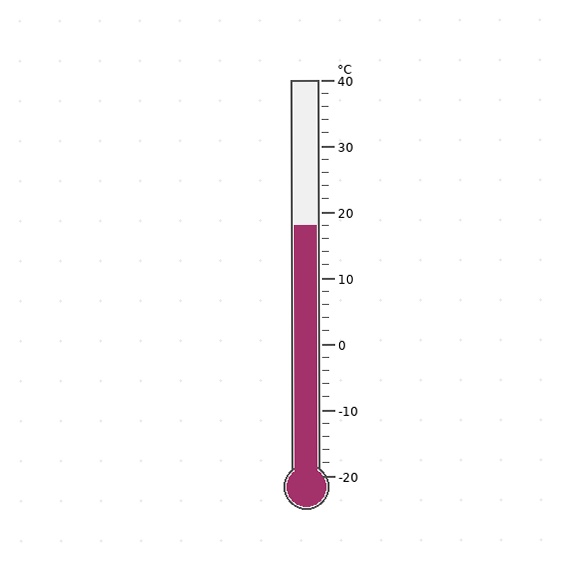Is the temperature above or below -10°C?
The temperature is above -10°C.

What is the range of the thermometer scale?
The thermometer scale ranges from -20°C to 40°C.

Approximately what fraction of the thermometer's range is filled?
The thermometer is filled to approximately 65% of its range.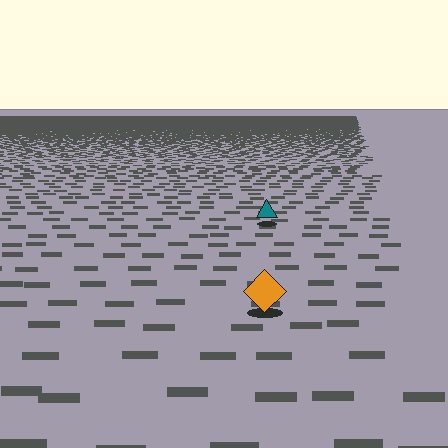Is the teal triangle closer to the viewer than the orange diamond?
No. The orange diamond is closer — you can tell from the texture gradient: the ground texture is coarser near it.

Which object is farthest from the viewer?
The teal triangle is farthest from the viewer. It appears smaller and the ground texture around it is denser.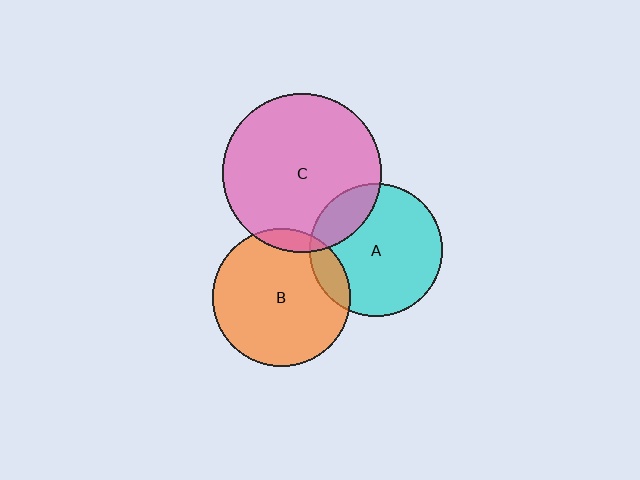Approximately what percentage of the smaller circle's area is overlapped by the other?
Approximately 10%.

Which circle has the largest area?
Circle C (pink).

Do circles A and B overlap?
Yes.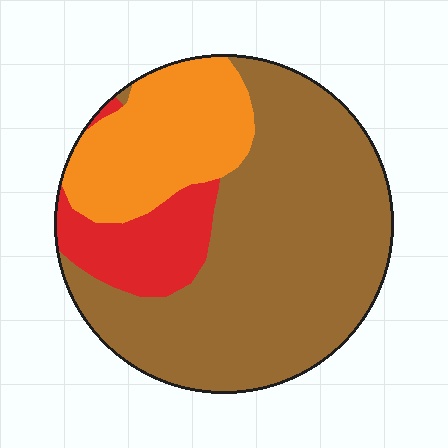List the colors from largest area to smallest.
From largest to smallest: brown, orange, red.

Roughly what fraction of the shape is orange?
Orange takes up about one quarter (1/4) of the shape.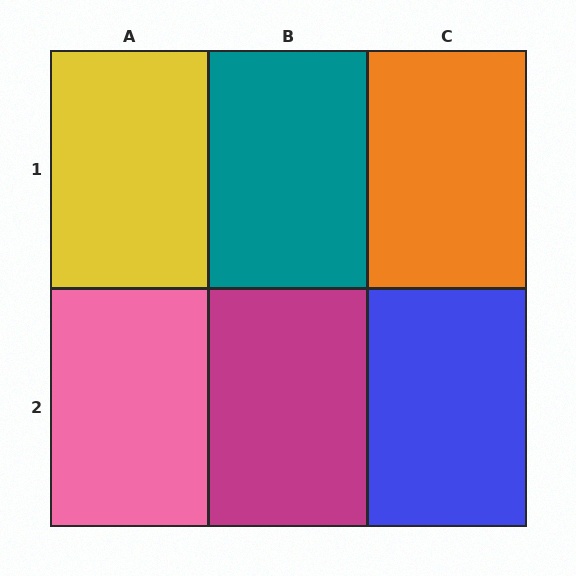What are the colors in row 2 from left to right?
Pink, magenta, blue.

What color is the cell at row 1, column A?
Yellow.